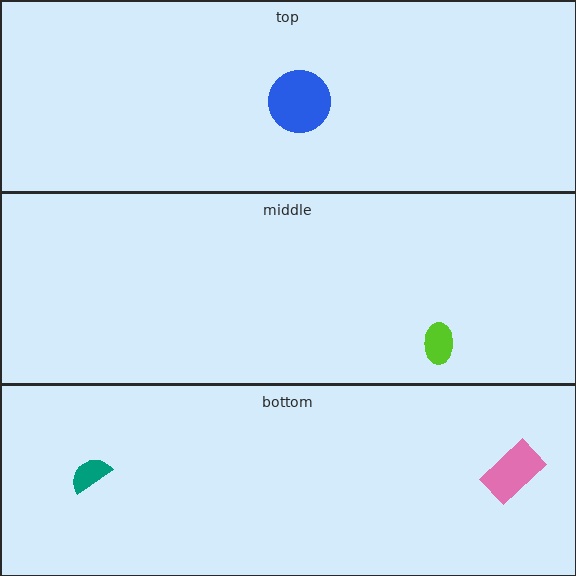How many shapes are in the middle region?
1.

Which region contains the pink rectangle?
The bottom region.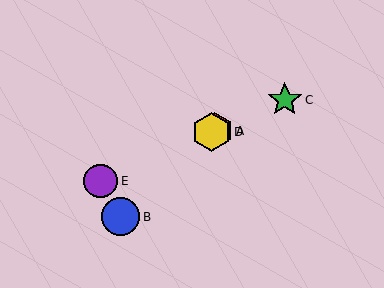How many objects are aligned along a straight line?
4 objects (A, C, D, E) are aligned along a straight line.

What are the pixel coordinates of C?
Object C is at (285, 100).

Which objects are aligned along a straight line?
Objects A, C, D, E are aligned along a straight line.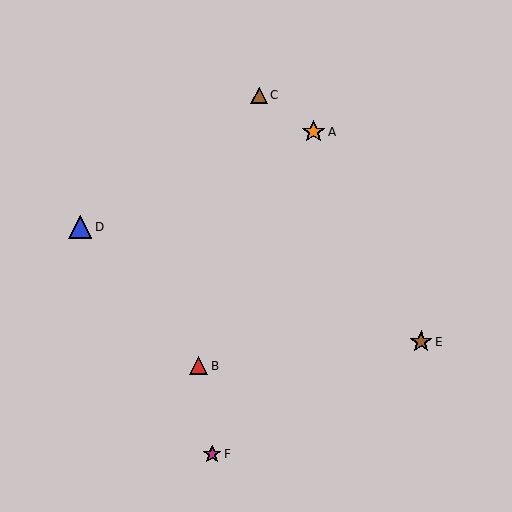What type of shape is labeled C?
Shape C is a brown triangle.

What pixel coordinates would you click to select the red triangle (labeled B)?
Click at (199, 366) to select the red triangle B.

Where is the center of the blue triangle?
The center of the blue triangle is at (80, 227).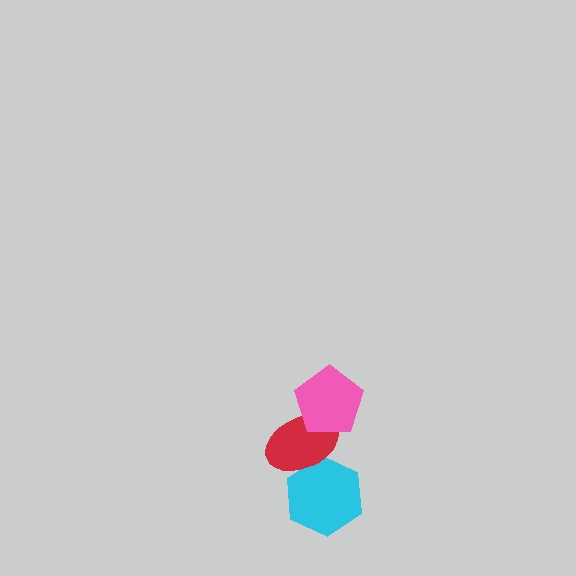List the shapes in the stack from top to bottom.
From top to bottom: the pink pentagon, the red ellipse, the cyan hexagon.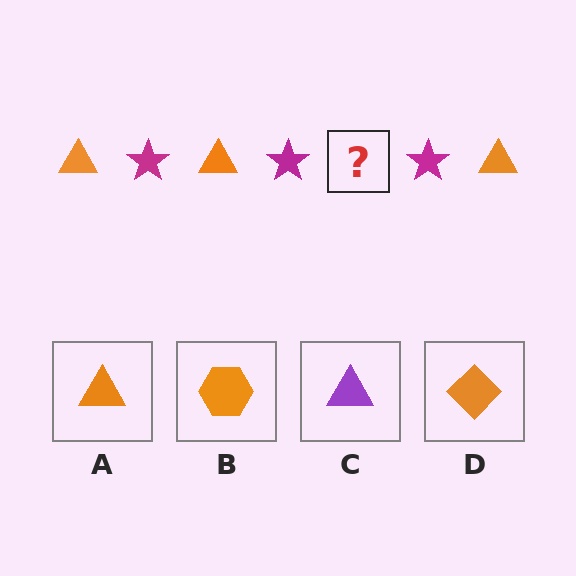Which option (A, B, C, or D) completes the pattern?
A.